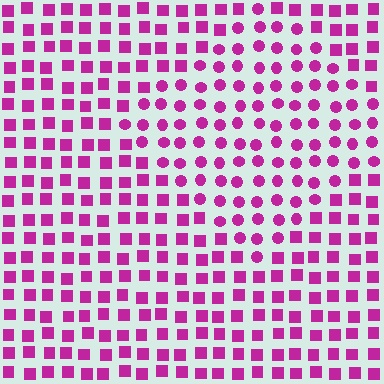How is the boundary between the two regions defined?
The boundary is defined by a change in element shape: circles inside vs. squares outside. All elements share the same color and spacing.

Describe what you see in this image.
The image is filled with small magenta elements arranged in a uniform grid. A diamond-shaped region contains circles, while the surrounding area contains squares. The boundary is defined purely by the change in element shape.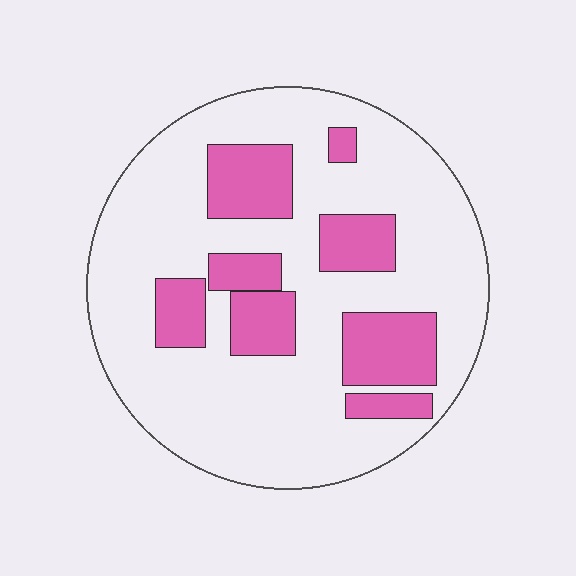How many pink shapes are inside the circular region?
8.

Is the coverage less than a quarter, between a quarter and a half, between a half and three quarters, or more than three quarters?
Less than a quarter.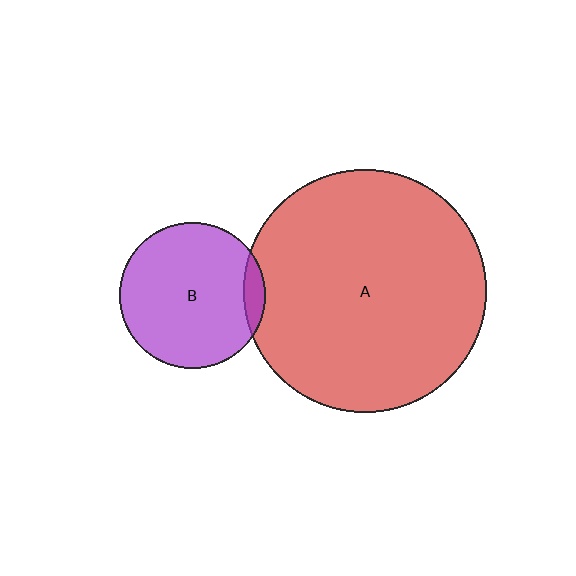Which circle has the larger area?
Circle A (red).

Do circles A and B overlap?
Yes.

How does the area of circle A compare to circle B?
Approximately 2.8 times.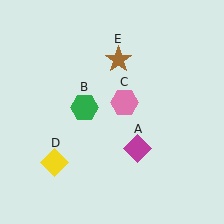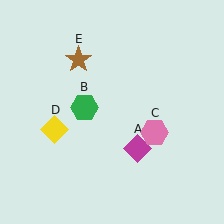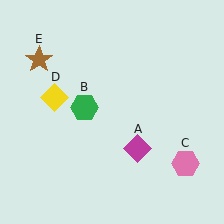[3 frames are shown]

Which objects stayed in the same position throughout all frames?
Magenta diamond (object A) and green hexagon (object B) remained stationary.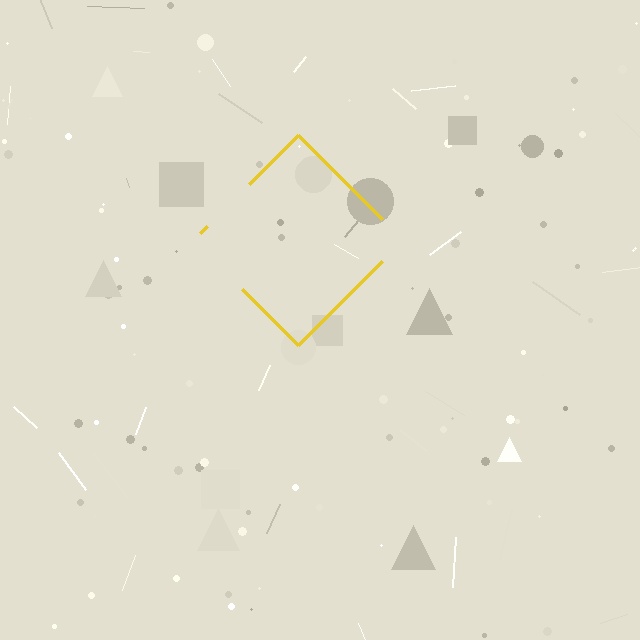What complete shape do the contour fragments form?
The contour fragments form a diamond.